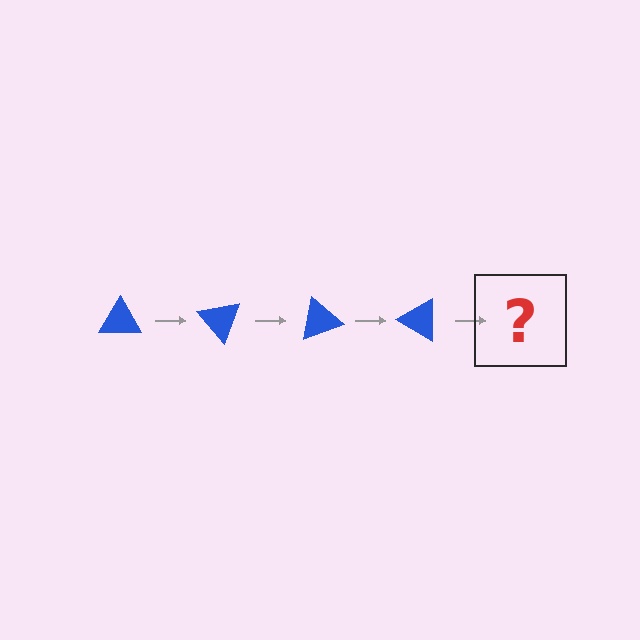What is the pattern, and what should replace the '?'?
The pattern is that the triangle rotates 50 degrees each step. The '?' should be a blue triangle rotated 200 degrees.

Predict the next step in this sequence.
The next step is a blue triangle rotated 200 degrees.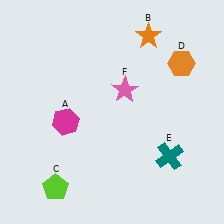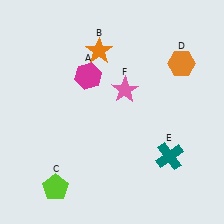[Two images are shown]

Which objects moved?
The objects that moved are: the magenta hexagon (A), the orange star (B).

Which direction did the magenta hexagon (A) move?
The magenta hexagon (A) moved up.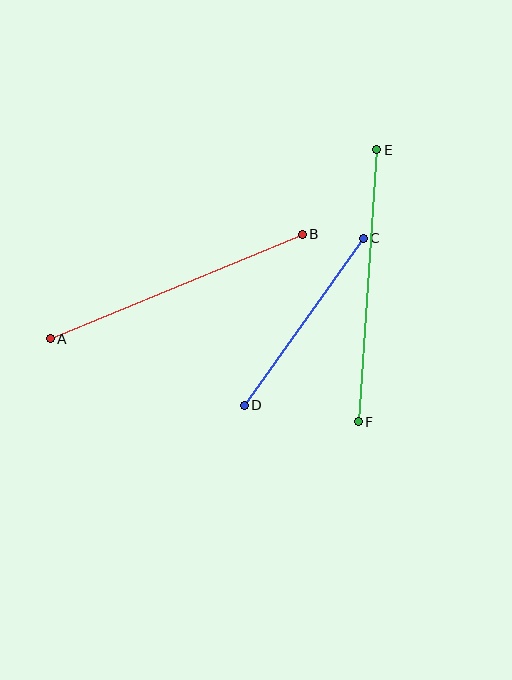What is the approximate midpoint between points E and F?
The midpoint is at approximately (368, 286) pixels.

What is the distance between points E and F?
The distance is approximately 273 pixels.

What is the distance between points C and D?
The distance is approximately 205 pixels.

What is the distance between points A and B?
The distance is approximately 273 pixels.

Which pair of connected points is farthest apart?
Points E and F are farthest apart.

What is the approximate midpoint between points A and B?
The midpoint is at approximately (176, 287) pixels.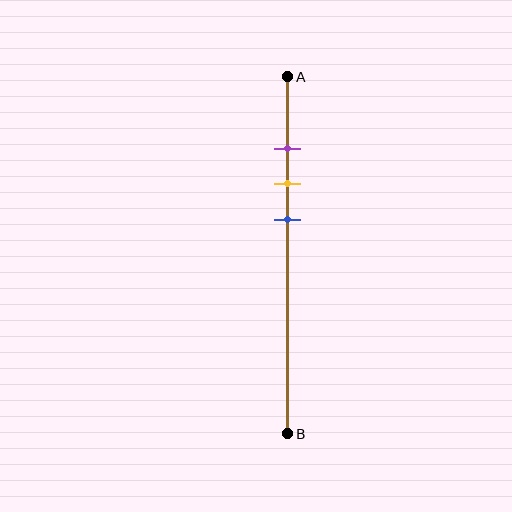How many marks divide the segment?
There are 3 marks dividing the segment.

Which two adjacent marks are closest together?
The purple and yellow marks are the closest adjacent pair.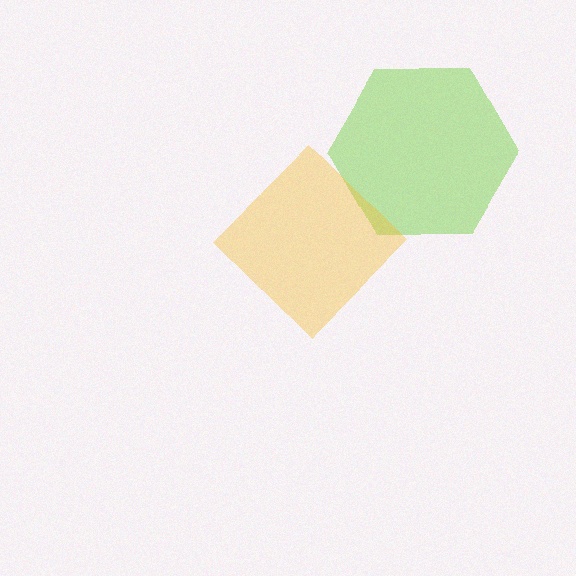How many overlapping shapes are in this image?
There are 2 overlapping shapes in the image.